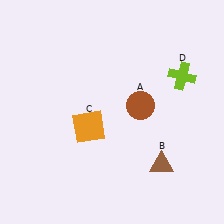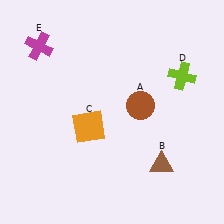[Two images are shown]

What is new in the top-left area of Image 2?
A magenta cross (E) was added in the top-left area of Image 2.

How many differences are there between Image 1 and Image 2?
There is 1 difference between the two images.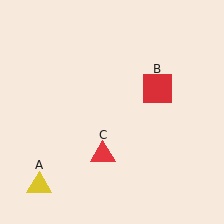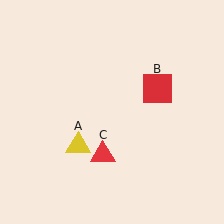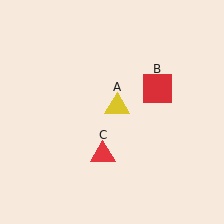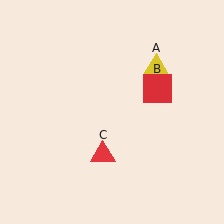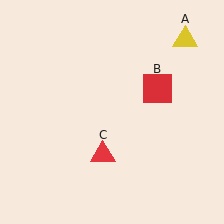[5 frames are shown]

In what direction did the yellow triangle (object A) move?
The yellow triangle (object A) moved up and to the right.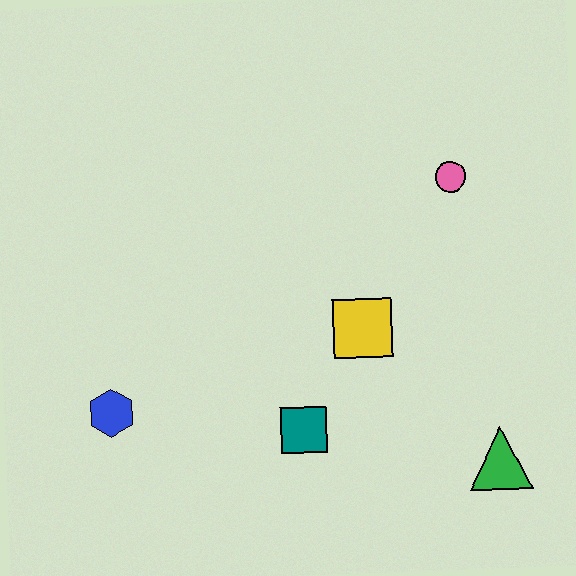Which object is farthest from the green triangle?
The blue hexagon is farthest from the green triangle.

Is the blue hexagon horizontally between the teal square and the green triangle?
No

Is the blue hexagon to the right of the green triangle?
No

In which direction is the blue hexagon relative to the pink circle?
The blue hexagon is to the left of the pink circle.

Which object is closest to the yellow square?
The teal square is closest to the yellow square.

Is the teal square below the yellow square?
Yes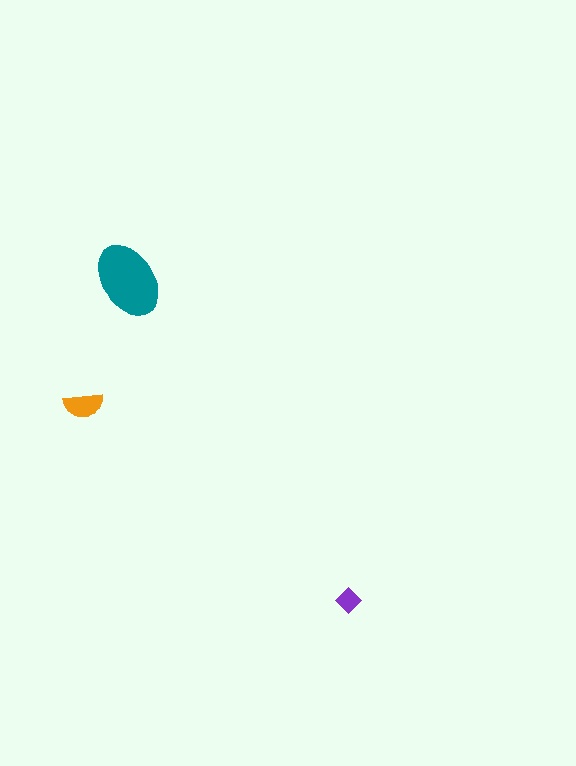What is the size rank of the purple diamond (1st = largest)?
3rd.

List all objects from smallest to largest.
The purple diamond, the orange semicircle, the teal ellipse.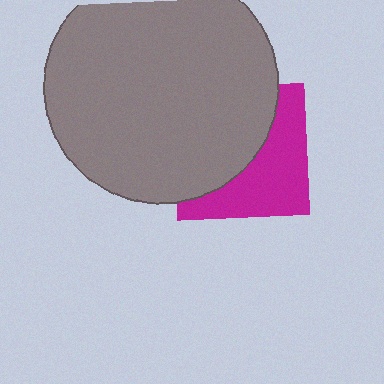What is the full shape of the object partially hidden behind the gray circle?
The partially hidden object is a magenta square.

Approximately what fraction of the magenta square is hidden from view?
Roughly 54% of the magenta square is hidden behind the gray circle.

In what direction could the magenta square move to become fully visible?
The magenta square could move toward the lower-right. That would shift it out from behind the gray circle entirely.